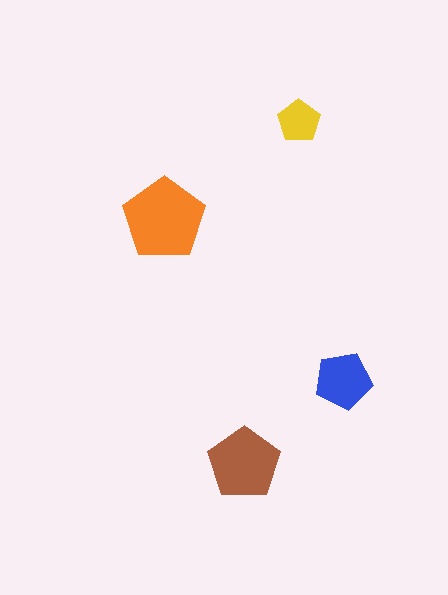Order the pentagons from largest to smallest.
the orange one, the brown one, the blue one, the yellow one.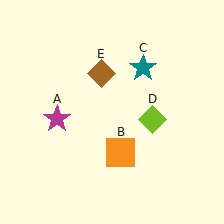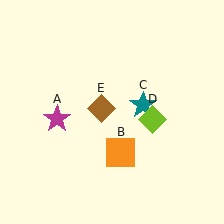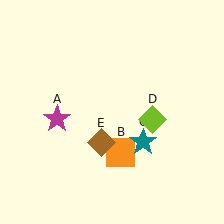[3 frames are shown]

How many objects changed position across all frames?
2 objects changed position: teal star (object C), brown diamond (object E).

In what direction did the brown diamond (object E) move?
The brown diamond (object E) moved down.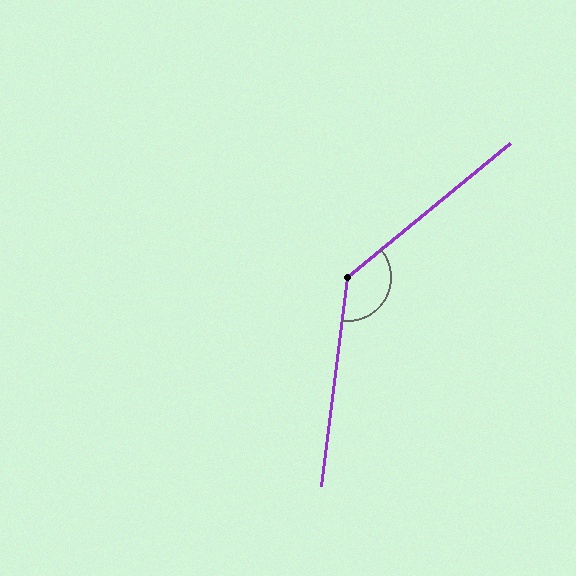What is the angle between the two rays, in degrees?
Approximately 137 degrees.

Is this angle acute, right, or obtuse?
It is obtuse.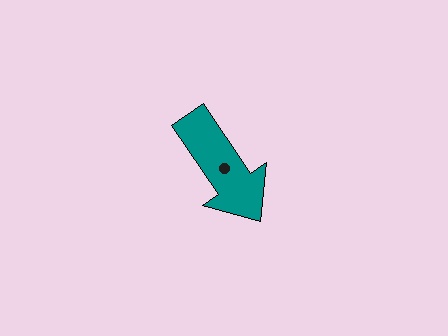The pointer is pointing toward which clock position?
Roughly 5 o'clock.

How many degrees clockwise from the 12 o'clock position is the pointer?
Approximately 146 degrees.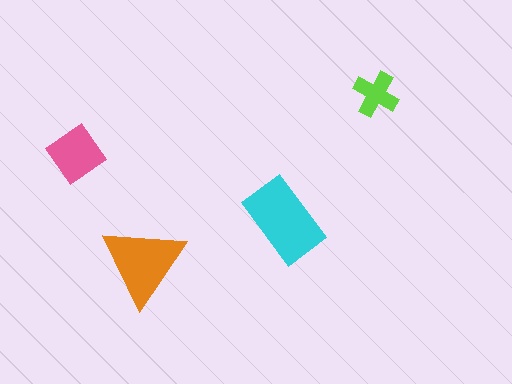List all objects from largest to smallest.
The cyan rectangle, the orange triangle, the pink diamond, the lime cross.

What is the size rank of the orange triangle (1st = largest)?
2nd.